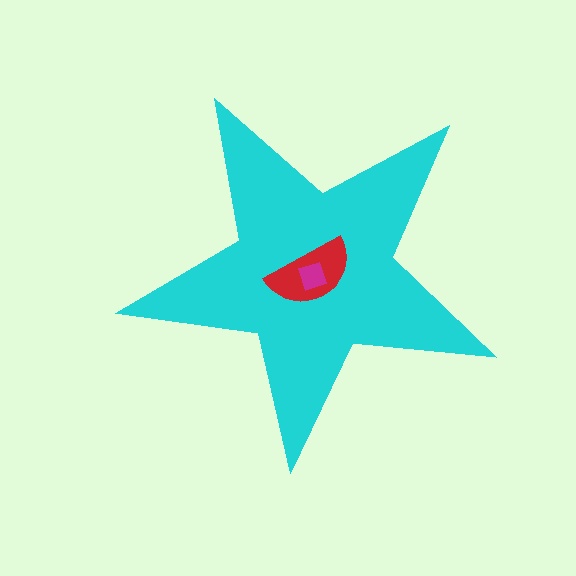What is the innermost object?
The magenta square.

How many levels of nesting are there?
3.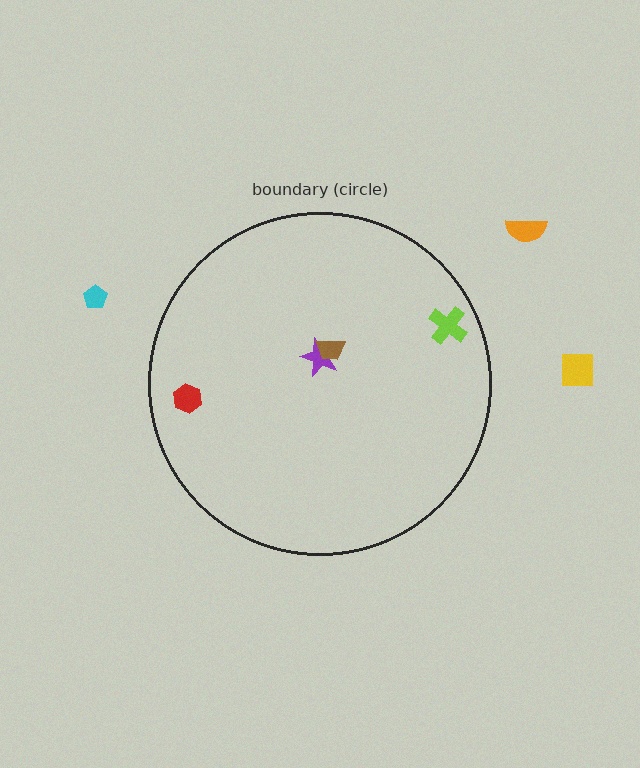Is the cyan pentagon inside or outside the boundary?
Outside.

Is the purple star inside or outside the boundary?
Inside.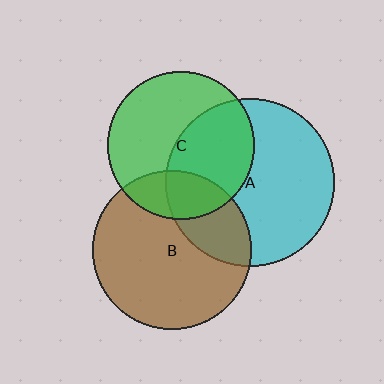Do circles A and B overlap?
Yes.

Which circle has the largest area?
Circle A (cyan).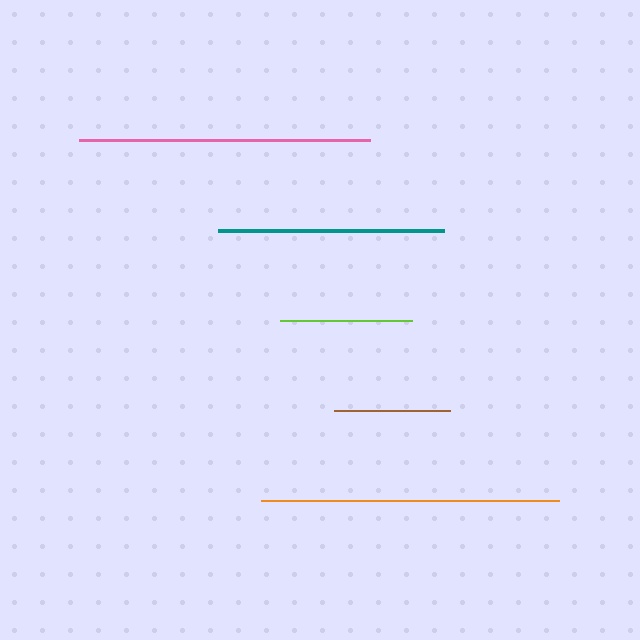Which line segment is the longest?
The orange line is the longest at approximately 298 pixels.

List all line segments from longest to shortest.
From longest to shortest: orange, pink, teal, lime, brown.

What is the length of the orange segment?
The orange segment is approximately 298 pixels long.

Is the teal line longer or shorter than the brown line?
The teal line is longer than the brown line.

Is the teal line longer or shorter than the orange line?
The orange line is longer than the teal line.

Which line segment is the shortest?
The brown line is the shortest at approximately 116 pixels.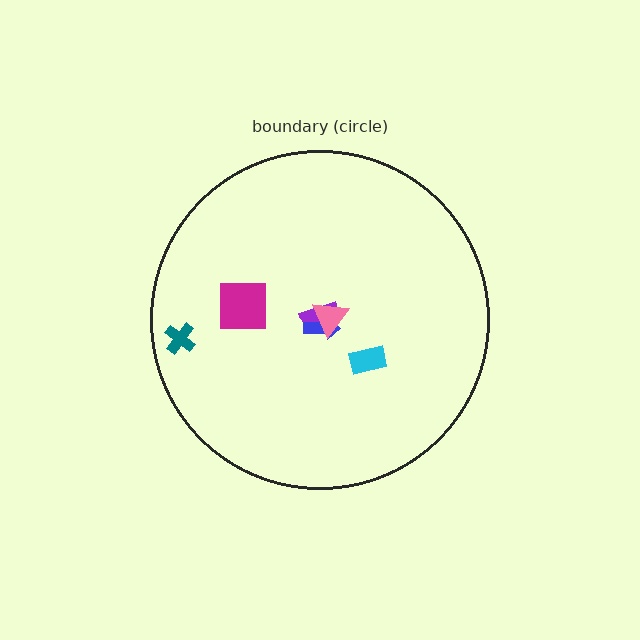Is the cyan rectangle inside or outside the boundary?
Inside.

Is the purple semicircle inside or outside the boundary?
Inside.